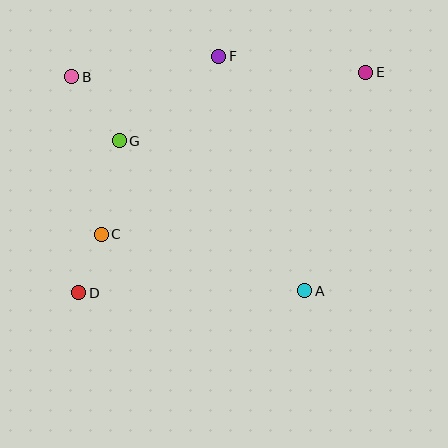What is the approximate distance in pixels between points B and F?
The distance between B and F is approximately 148 pixels.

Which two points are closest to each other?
Points C and D are closest to each other.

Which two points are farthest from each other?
Points D and E are farthest from each other.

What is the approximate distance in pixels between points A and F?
The distance between A and F is approximately 250 pixels.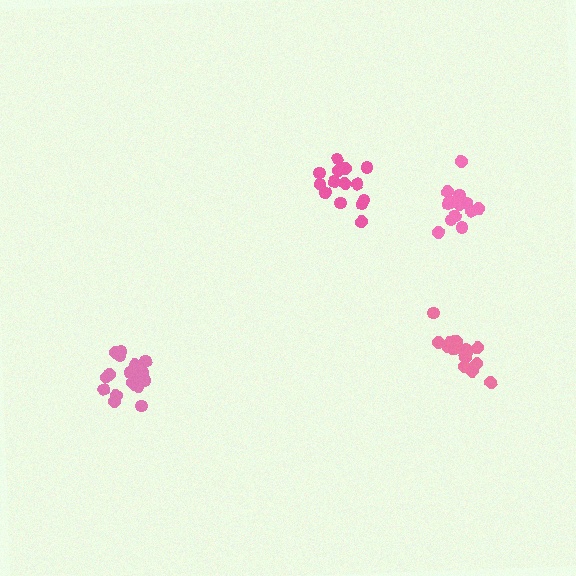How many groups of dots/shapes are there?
There are 4 groups.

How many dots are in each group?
Group 1: 17 dots, Group 2: 14 dots, Group 3: 15 dots, Group 4: 17 dots (63 total).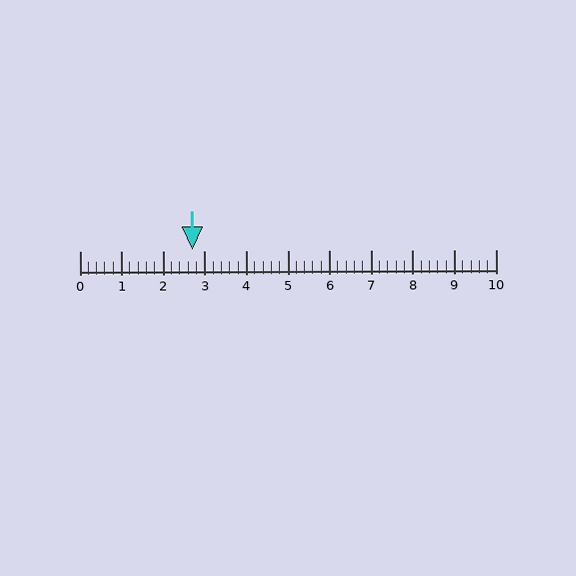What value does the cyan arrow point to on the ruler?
The cyan arrow points to approximately 2.7.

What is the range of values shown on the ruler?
The ruler shows values from 0 to 10.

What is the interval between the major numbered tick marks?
The major tick marks are spaced 1 units apart.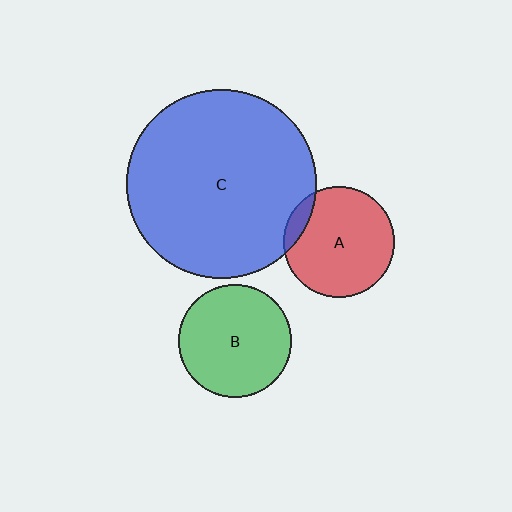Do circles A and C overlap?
Yes.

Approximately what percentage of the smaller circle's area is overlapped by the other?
Approximately 10%.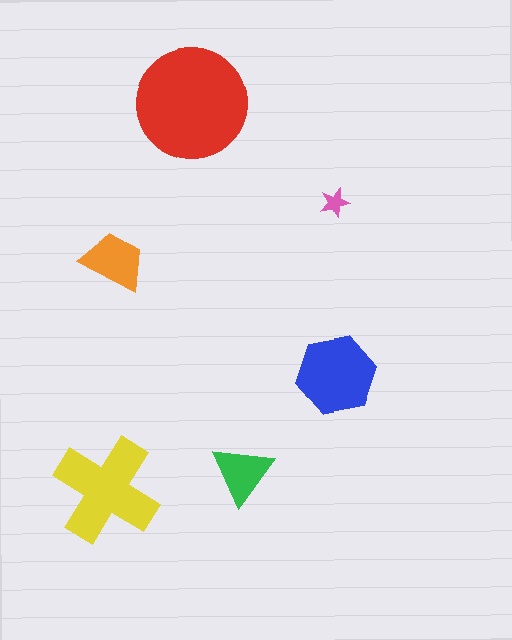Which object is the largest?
The red circle.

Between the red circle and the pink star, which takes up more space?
The red circle.